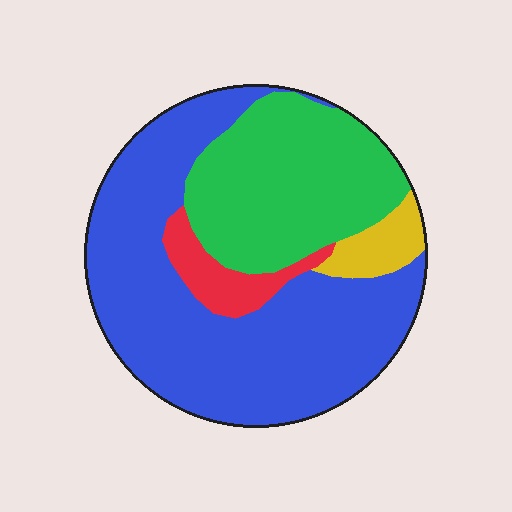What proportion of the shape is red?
Red takes up about one tenth (1/10) of the shape.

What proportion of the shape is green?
Green covers around 30% of the shape.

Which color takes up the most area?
Blue, at roughly 55%.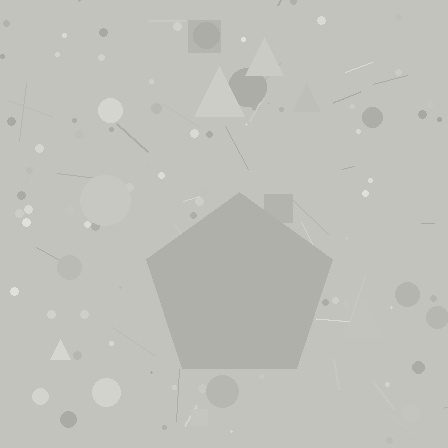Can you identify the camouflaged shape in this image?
The camouflaged shape is a pentagon.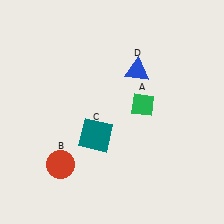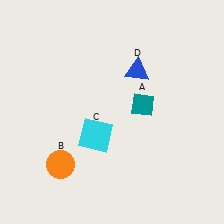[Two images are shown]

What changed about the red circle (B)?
In Image 1, B is red. In Image 2, it changed to orange.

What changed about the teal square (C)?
In Image 1, C is teal. In Image 2, it changed to cyan.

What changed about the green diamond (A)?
In Image 1, A is green. In Image 2, it changed to teal.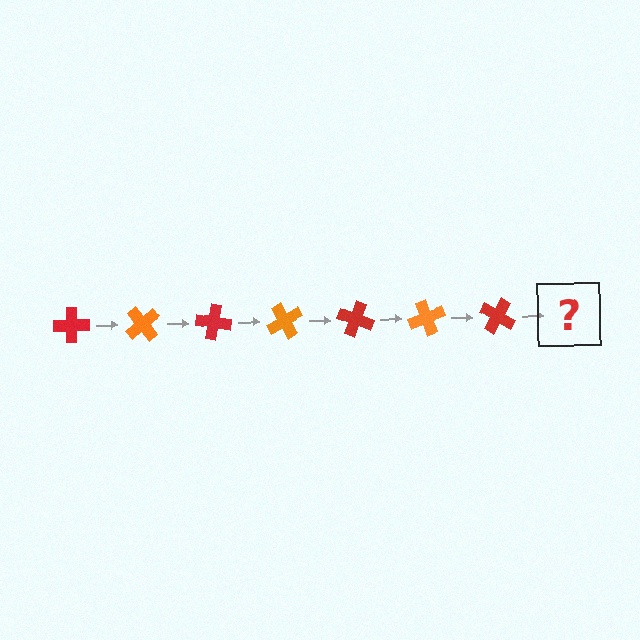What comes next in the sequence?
The next element should be an orange cross, rotated 350 degrees from the start.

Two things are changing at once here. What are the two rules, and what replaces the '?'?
The two rules are that it rotates 50 degrees each step and the color cycles through red and orange. The '?' should be an orange cross, rotated 350 degrees from the start.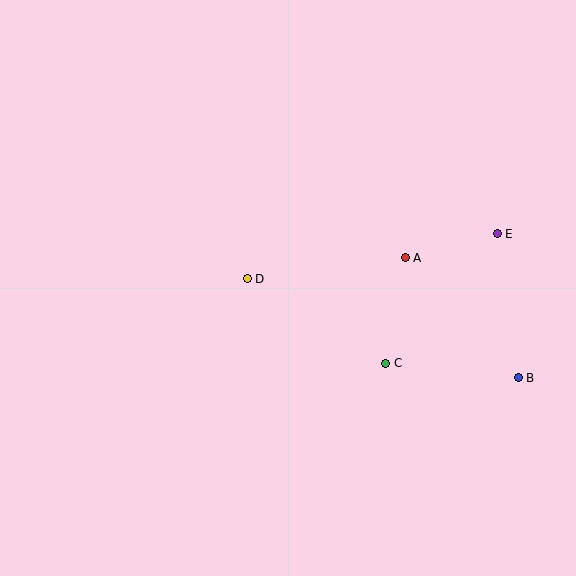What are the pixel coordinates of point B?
Point B is at (518, 378).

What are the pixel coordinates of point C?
Point C is at (386, 363).